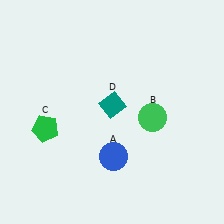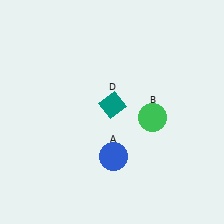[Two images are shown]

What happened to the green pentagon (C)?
The green pentagon (C) was removed in Image 2. It was in the bottom-left area of Image 1.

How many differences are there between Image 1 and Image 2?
There is 1 difference between the two images.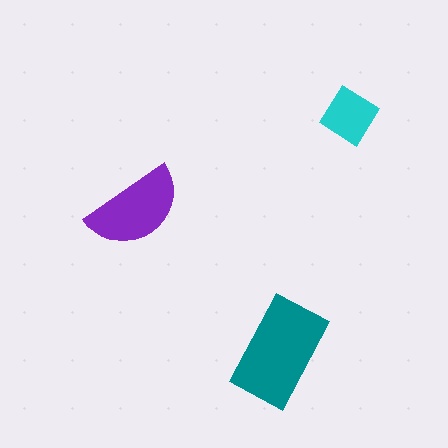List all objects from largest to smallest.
The teal rectangle, the purple semicircle, the cyan diamond.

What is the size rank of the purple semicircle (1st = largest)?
2nd.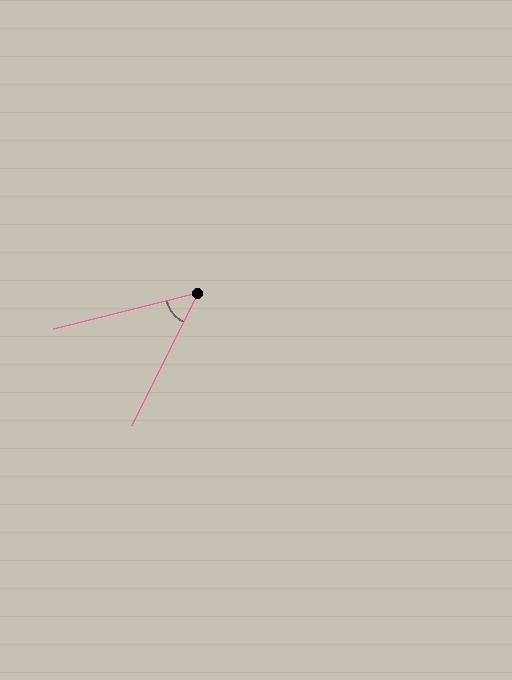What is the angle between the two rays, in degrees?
Approximately 50 degrees.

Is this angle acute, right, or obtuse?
It is acute.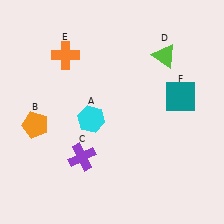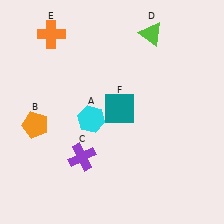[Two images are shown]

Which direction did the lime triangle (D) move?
The lime triangle (D) moved up.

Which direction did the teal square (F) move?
The teal square (F) moved left.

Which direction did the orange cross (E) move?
The orange cross (E) moved up.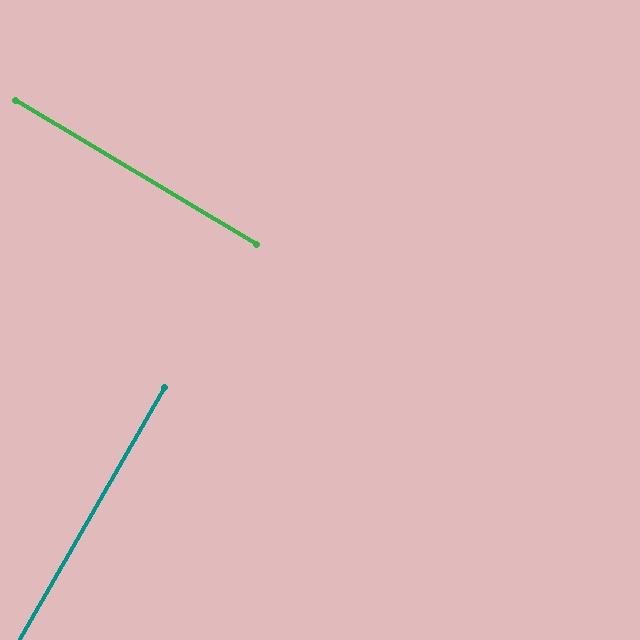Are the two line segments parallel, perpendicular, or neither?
Perpendicular — they meet at approximately 89°.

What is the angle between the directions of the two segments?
Approximately 89 degrees.